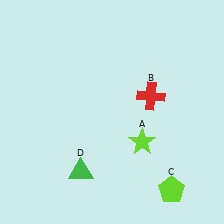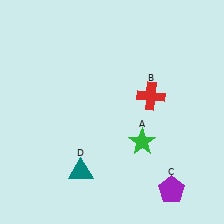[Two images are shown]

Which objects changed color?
A changed from lime to green. C changed from lime to purple. D changed from green to teal.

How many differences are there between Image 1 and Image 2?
There are 3 differences between the two images.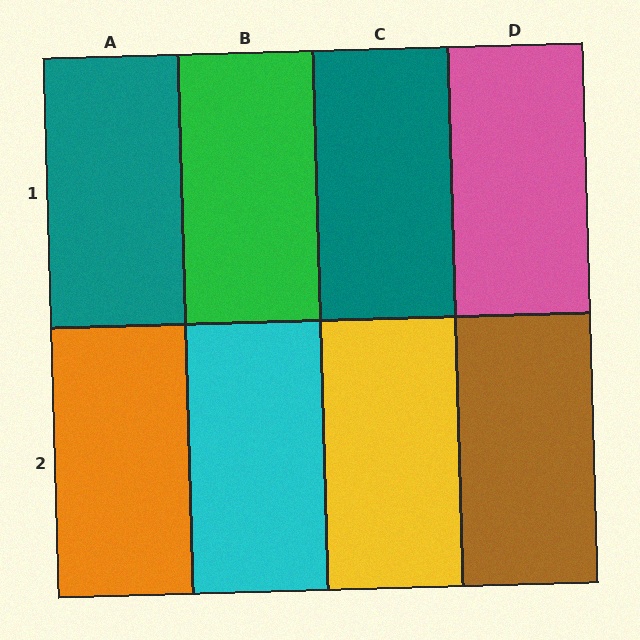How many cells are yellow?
1 cell is yellow.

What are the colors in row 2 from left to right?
Orange, cyan, yellow, brown.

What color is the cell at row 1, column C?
Teal.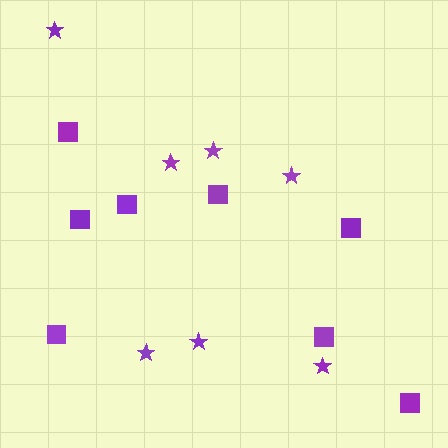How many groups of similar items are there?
There are 2 groups: one group of stars (7) and one group of squares (8).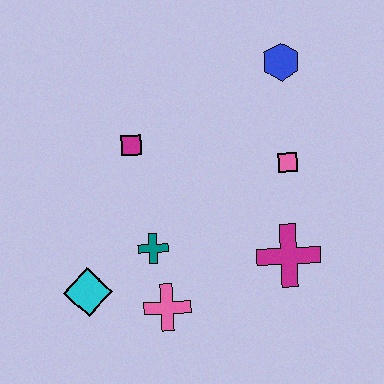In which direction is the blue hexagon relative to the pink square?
The blue hexagon is above the pink square.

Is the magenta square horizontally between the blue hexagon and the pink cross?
No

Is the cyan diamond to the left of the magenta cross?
Yes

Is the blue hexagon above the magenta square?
Yes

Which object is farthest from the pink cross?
The blue hexagon is farthest from the pink cross.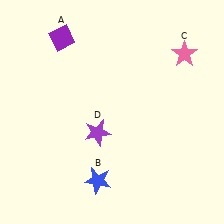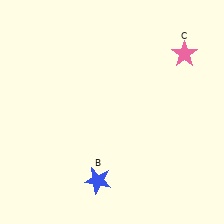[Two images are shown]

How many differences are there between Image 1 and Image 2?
There are 2 differences between the two images.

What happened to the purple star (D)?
The purple star (D) was removed in Image 2. It was in the bottom-left area of Image 1.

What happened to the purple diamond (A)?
The purple diamond (A) was removed in Image 2. It was in the top-left area of Image 1.